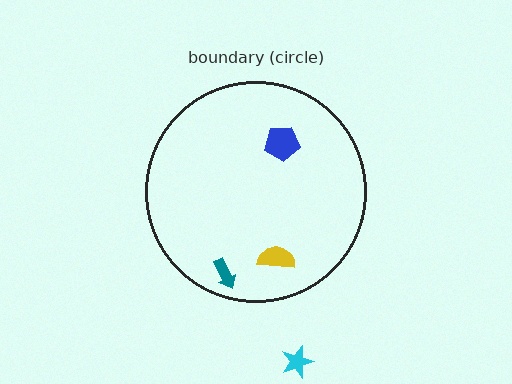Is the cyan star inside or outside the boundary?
Outside.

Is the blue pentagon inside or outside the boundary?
Inside.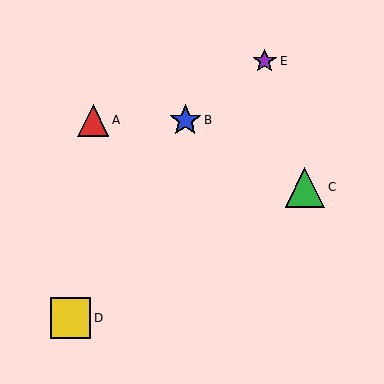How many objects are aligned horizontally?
2 objects (A, B) are aligned horizontally.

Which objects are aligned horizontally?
Objects A, B are aligned horizontally.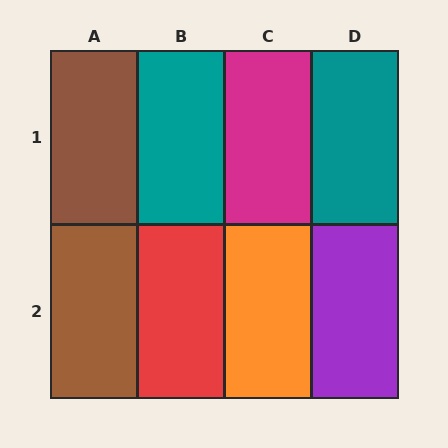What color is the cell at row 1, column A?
Brown.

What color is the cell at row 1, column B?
Teal.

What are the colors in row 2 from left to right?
Brown, red, orange, purple.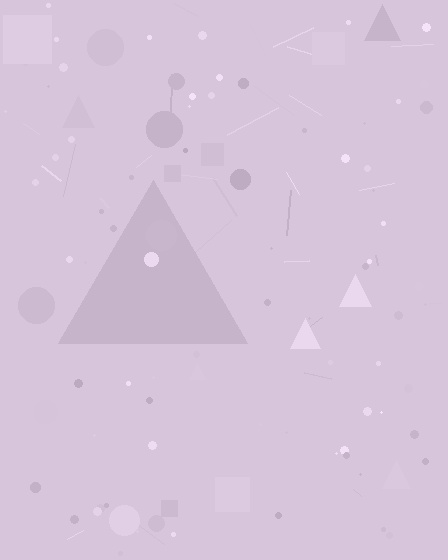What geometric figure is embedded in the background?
A triangle is embedded in the background.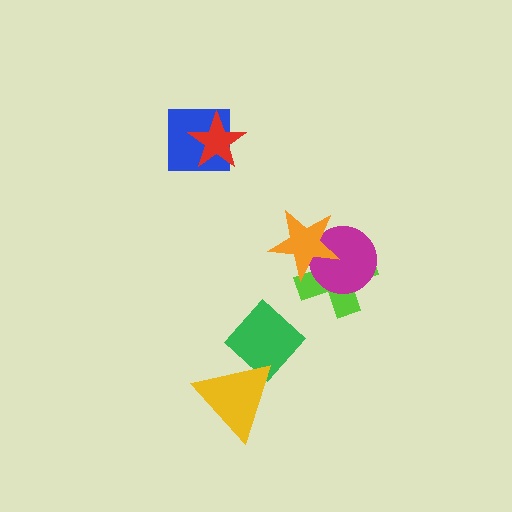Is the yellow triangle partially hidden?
No, no other shape covers it.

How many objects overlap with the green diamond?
1 object overlaps with the green diamond.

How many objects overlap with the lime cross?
2 objects overlap with the lime cross.